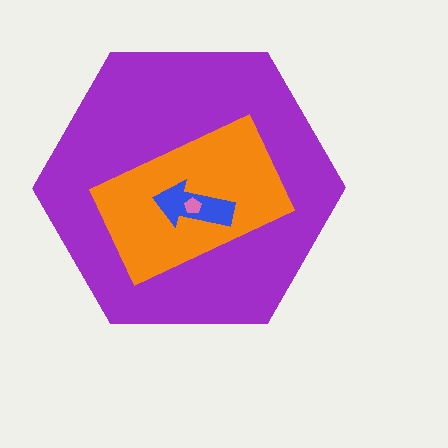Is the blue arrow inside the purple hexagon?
Yes.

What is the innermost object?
The pink pentagon.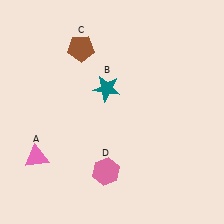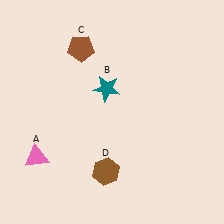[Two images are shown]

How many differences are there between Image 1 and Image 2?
There is 1 difference between the two images.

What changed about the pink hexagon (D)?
In Image 1, D is pink. In Image 2, it changed to brown.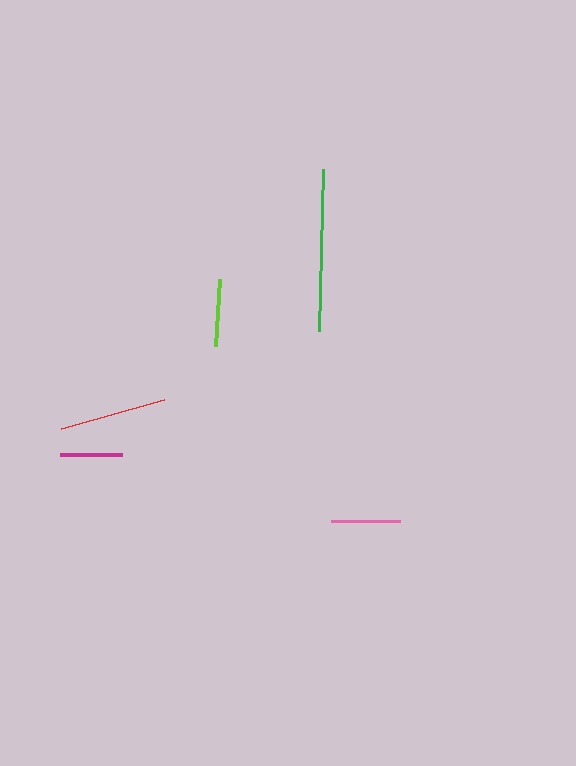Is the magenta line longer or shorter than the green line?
The green line is longer than the magenta line.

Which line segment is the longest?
The green line is the longest at approximately 162 pixels.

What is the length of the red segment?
The red segment is approximately 107 pixels long.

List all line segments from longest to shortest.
From longest to shortest: green, red, pink, lime, magenta.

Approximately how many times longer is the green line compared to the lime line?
The green line is approximately 2.4 times the length of the lime line.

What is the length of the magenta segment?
The magenta segment is approximately 62 pixels long.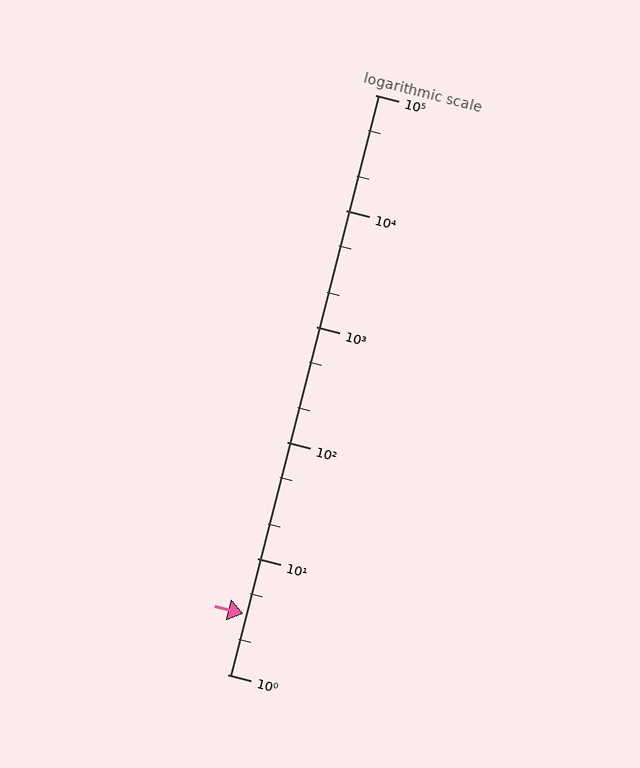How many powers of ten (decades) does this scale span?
The scale spans 5 decades, from 1 to 100000.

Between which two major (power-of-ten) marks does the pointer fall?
The pointer is between 1 and 10.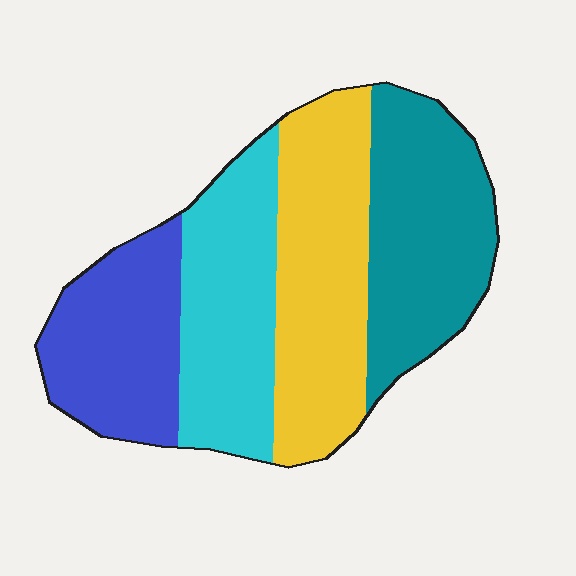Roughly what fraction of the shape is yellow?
Yellow covers around 30% of the shape.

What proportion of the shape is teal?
Teal takes up about one quarter (1/4) of the shape.